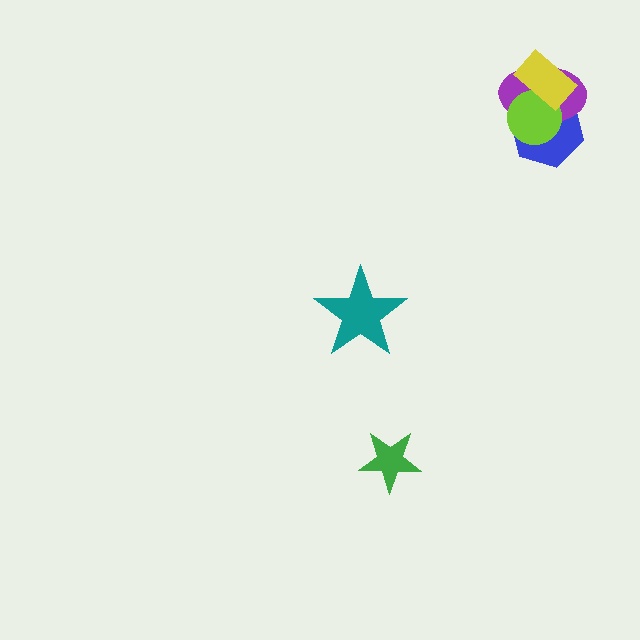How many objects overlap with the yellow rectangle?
3 objects overlap with the yellow rectangle.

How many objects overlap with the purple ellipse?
3 objects overlap with the purple ellipse.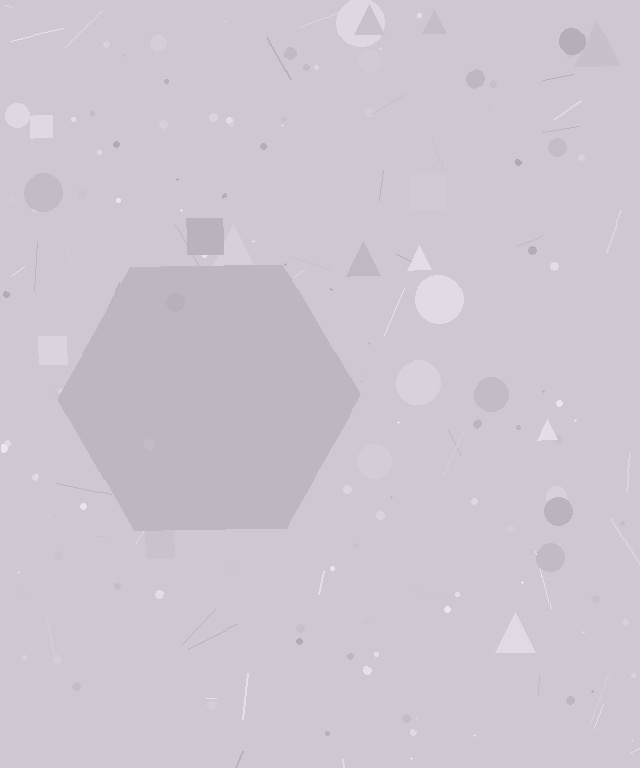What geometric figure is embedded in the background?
A hexagon is embedded in the background.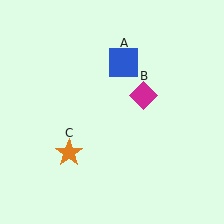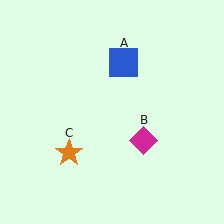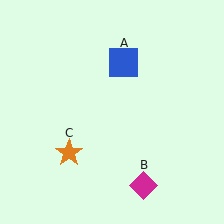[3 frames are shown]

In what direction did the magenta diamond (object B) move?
The magenta diamond (object B) moved down.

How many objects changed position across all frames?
1 object changed position: magenta diamond (object B).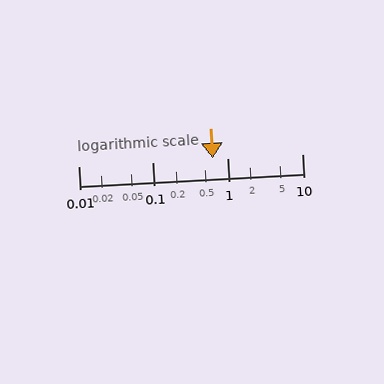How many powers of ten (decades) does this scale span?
The scale spans 3 decades, from 0.01 to 10.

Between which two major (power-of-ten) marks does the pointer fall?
The pointer is between 0.1 and 1.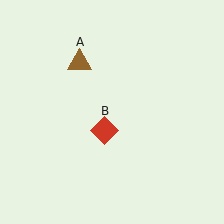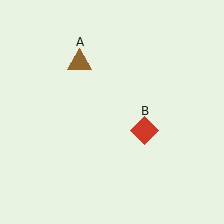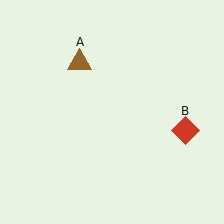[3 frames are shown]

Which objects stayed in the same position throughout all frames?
Brown triangle (object A) remained stationary.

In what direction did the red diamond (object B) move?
The red diamond (object B) moved right.